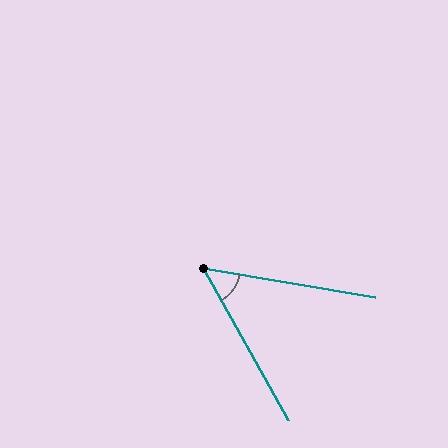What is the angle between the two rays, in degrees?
Approximately 51 degrees.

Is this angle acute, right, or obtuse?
It is acute.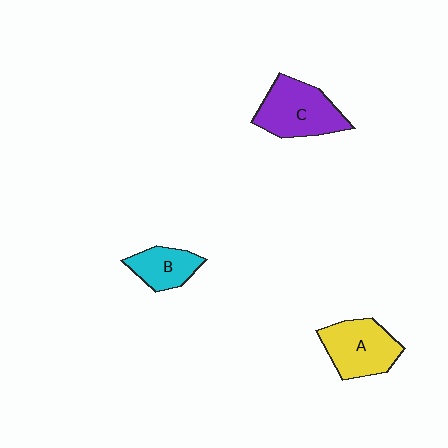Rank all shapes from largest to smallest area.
From largest to smallest: C (purple), A (yellow), B (cyan).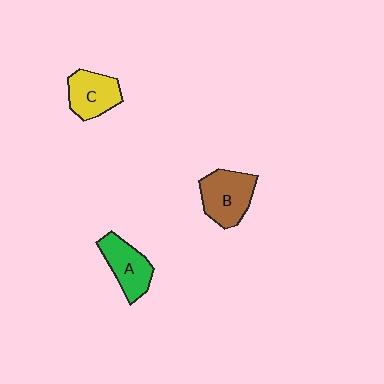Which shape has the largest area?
Shape B (brown).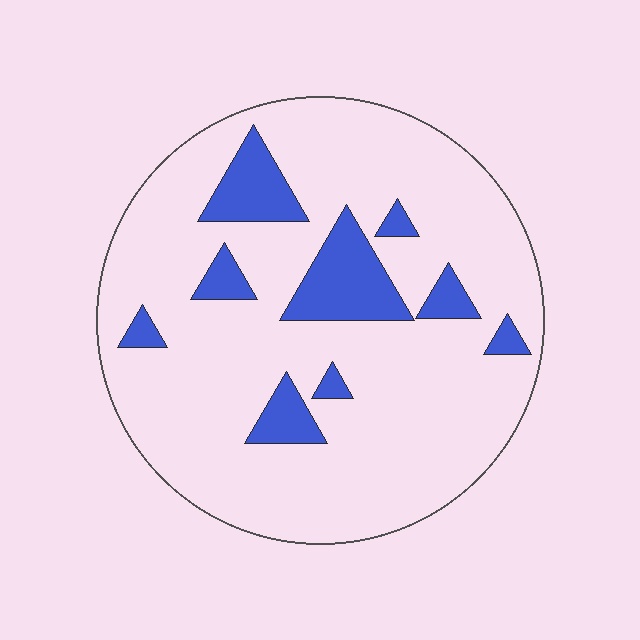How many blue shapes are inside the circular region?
9.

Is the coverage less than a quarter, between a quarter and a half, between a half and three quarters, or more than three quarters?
Less than a quarter.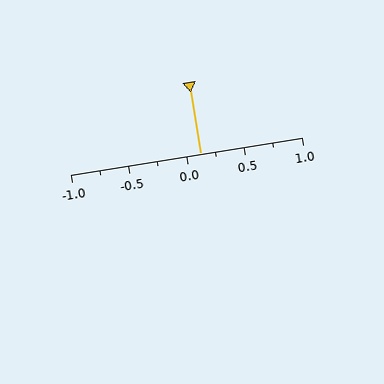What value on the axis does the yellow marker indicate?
The marker indicates approximately 0.12.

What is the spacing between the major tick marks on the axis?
The major ticks are spaced 0.5 apart.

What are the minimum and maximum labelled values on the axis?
The axis runs from -1.0 to 1.0.